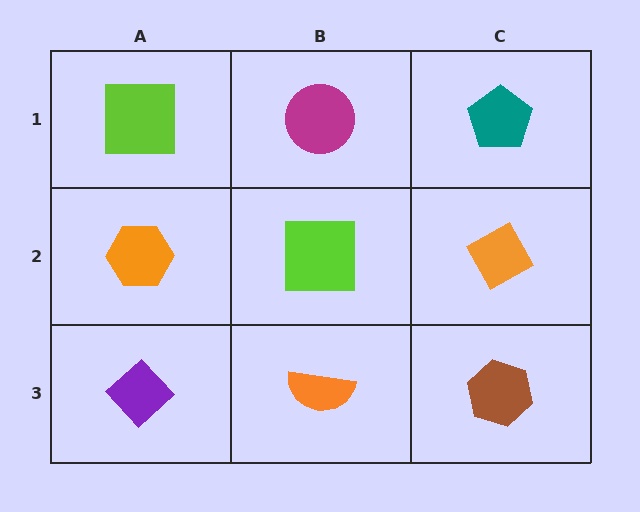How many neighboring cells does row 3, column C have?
2.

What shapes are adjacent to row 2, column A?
A lime square (row 1, column A), a purple diamond (row 3, column A), a lime square (row 2, column B).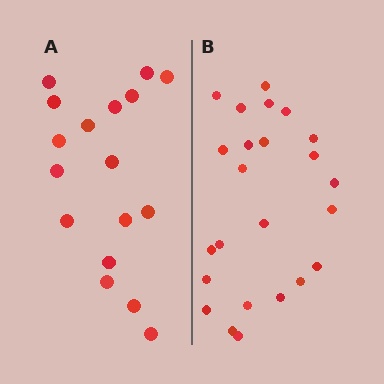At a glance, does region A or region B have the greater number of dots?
Region B (the right region) has more dots.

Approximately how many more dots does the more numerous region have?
Region B has roughly 8 or so more dots than region A.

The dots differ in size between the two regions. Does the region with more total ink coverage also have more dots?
No. Region A has more total ink coverage because its dots are larger, but region B actually contains more individual dots. Total area can be misleading — the number of items is what matters here.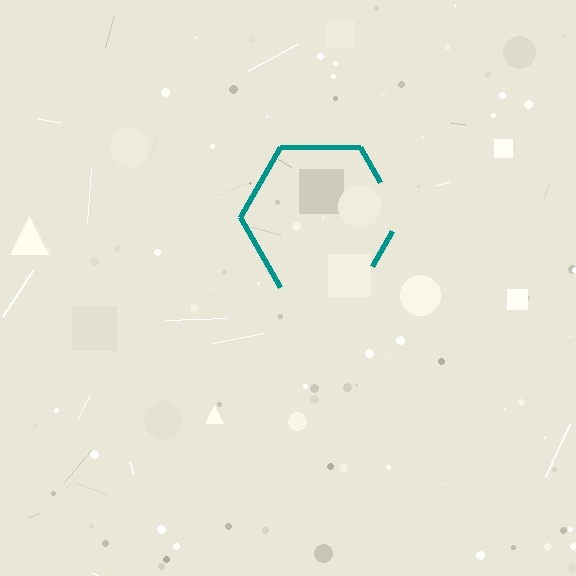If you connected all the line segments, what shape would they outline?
They would outline a hexagon.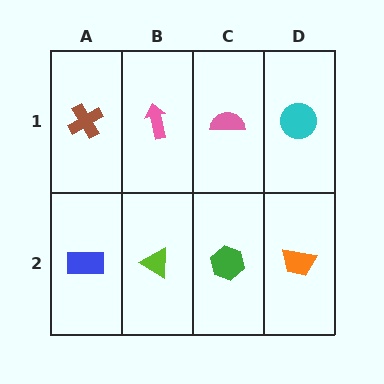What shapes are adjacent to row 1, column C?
A green hexagon (row 2, column C), a pink arrow (row 1, column B), a cyan circle (row 1, column D).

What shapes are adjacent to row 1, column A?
A blue rectangle (row 2, column A), a pink arrow (row 1, column B).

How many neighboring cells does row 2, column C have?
3.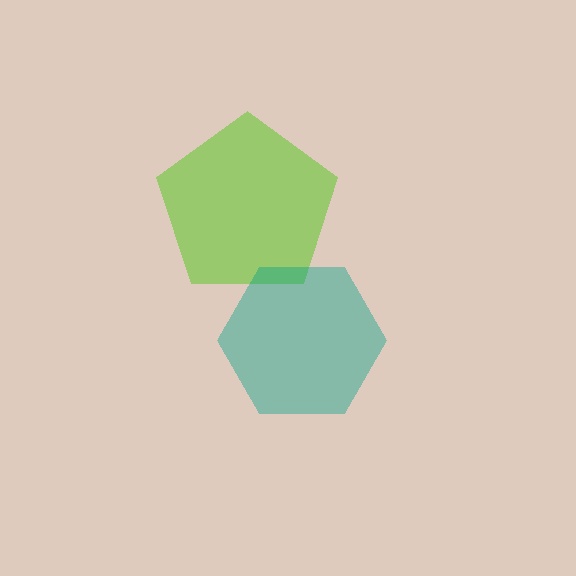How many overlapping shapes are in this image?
There are 2 overlapping shapes in the image.